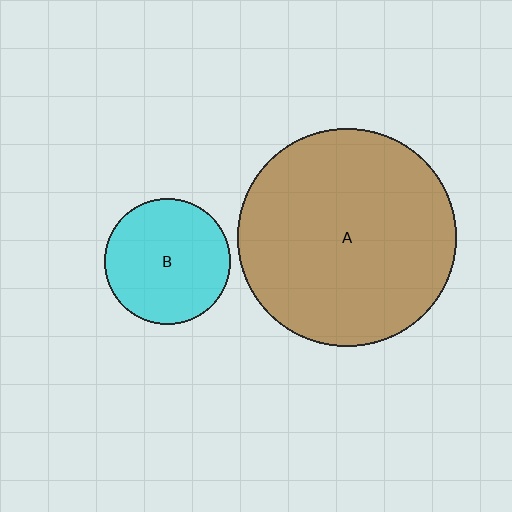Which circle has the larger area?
Circle A (brown).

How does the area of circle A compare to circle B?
Approximately 3.0 times.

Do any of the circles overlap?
No, none of the circles overlap.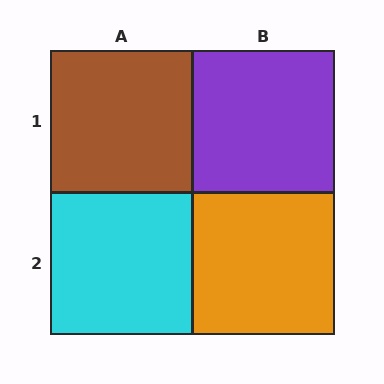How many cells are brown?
1 cell is brown.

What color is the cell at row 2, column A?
Cyan.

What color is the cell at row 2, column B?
Orange.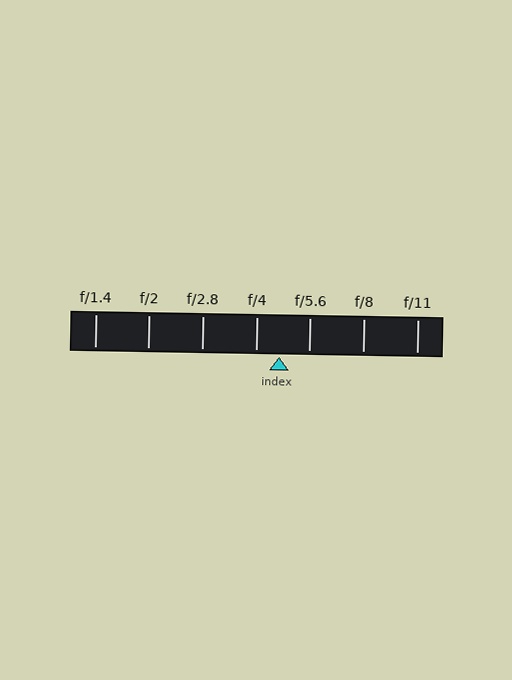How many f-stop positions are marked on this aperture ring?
There are 7 f-stop positions marked.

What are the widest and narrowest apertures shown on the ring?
The widest aperture shown is f/1.4 and the narrowest is f/11.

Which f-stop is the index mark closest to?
The index mark is closest to f/4.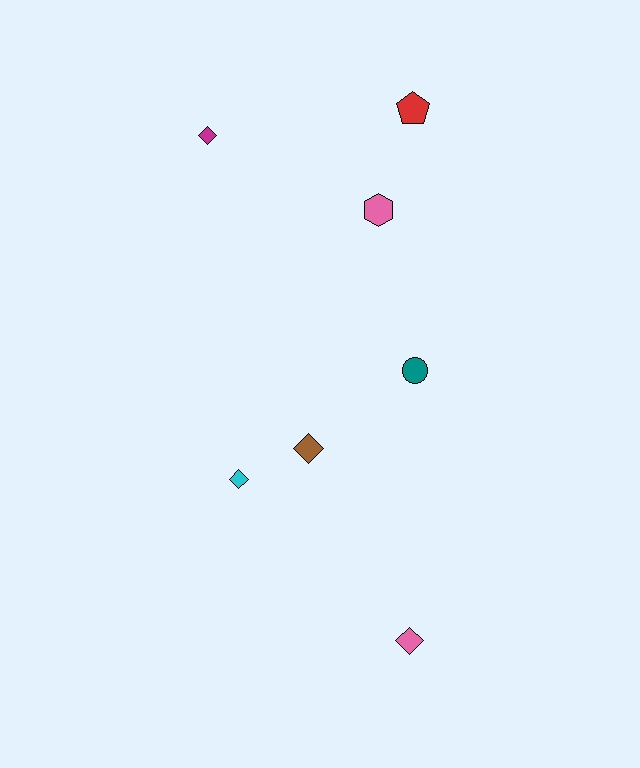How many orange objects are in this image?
There are no orange objects.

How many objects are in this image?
There are 7 objects.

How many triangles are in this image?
There are no triangles.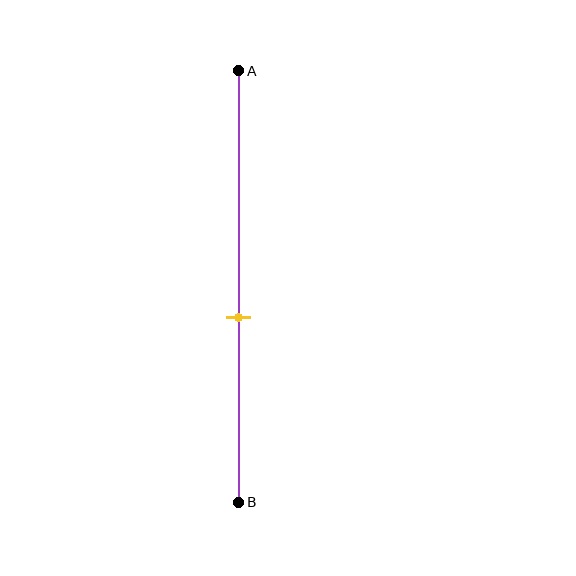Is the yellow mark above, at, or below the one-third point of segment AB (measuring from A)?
The yellow mark is below the one-third point of segment AB.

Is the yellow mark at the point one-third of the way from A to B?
No, the mark is at about 55% from A, not at the 33% one-third point.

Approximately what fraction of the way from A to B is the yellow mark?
The yellow mark is approximately 55% of the way from A to B.